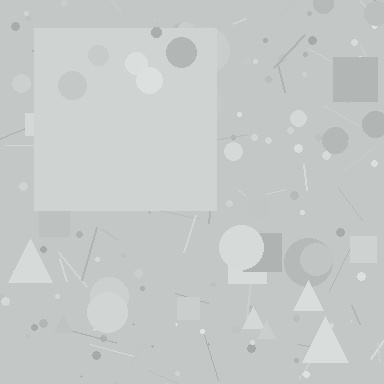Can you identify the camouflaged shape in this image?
The camouflaged shape is a square.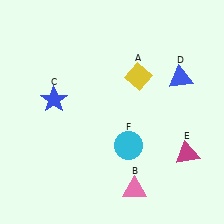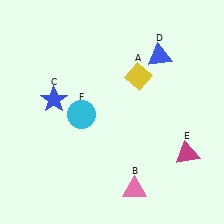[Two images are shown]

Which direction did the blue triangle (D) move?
The blue triangle (D) moved up.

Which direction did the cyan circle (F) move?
The cyan circle (F) moved left.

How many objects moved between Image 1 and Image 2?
2 objects moved between the two images.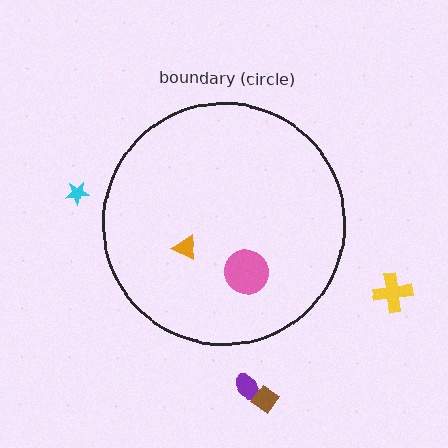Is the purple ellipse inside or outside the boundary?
Outside.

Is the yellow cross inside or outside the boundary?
Outside.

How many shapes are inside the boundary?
2 inside, 4 outside.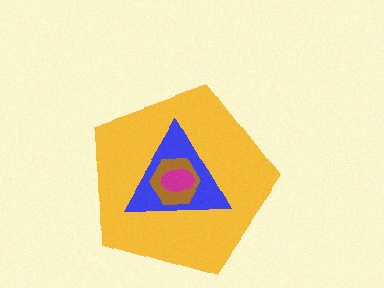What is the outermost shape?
The yellow pentagon.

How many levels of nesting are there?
4.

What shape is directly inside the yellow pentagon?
The blue triangle.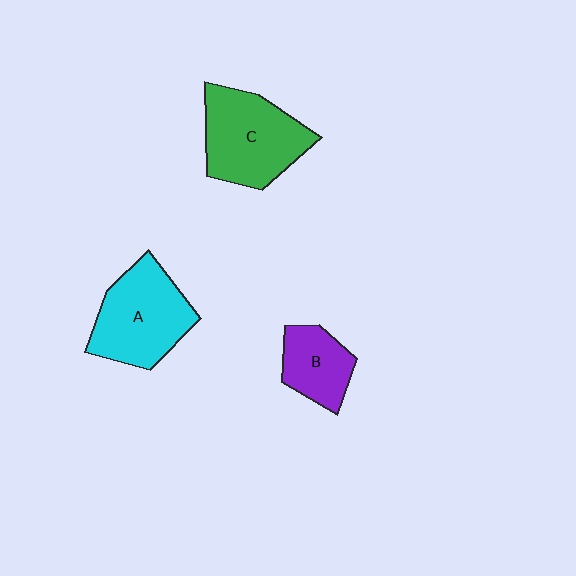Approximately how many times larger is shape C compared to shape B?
Approximately 1.7 times.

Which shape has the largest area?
Shape C (green).